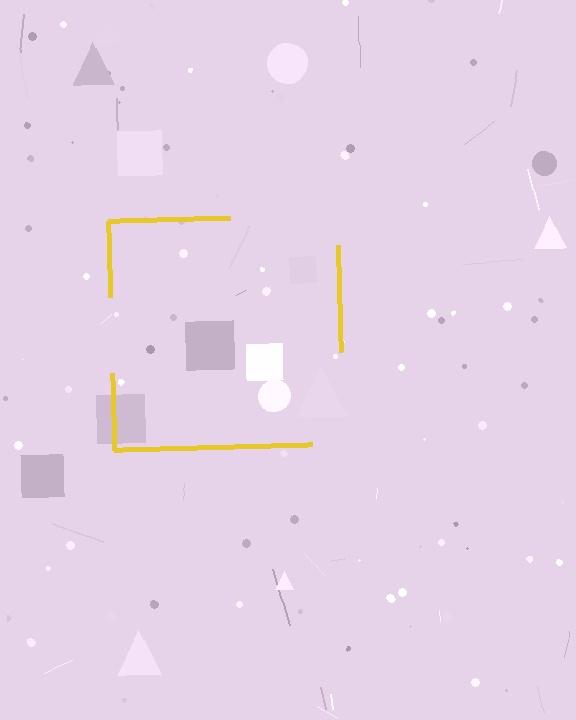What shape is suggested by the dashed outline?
The dashed outline suggests a square.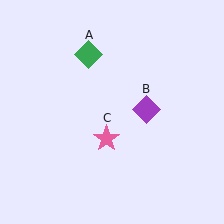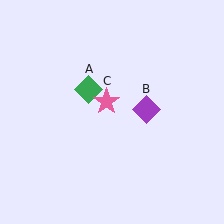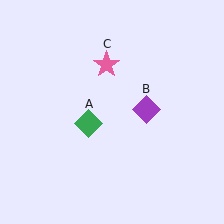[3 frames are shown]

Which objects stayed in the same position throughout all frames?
Purple diamond (object B) remained stationary.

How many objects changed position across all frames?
2 objects changed position: green diamond (object A), pink star (object C).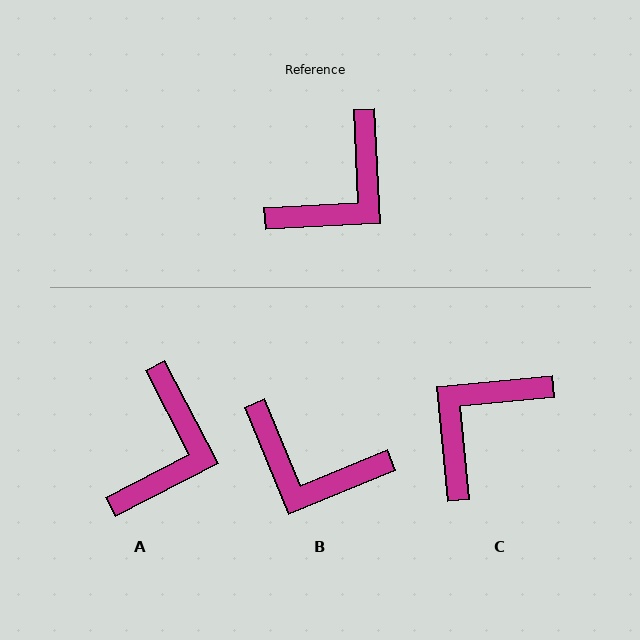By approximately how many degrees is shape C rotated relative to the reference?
Approximately 177 degrees clockwise.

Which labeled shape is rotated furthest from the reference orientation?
C, about 177 degrees away.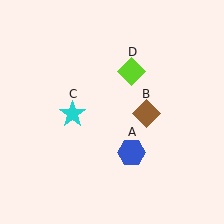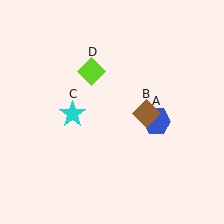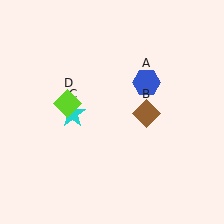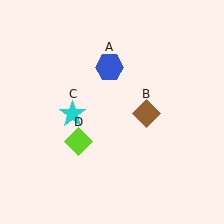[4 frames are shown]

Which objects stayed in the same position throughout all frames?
Brown diamond (object B) and cyan star (object C) remained stationary.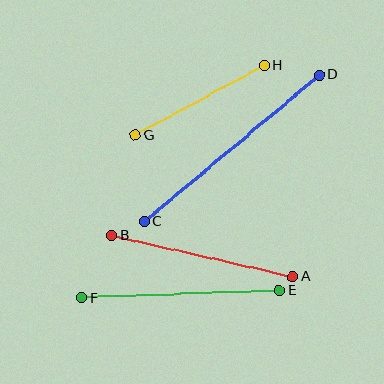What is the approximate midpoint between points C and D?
The midpoint is at approximately (232, 148) pixels.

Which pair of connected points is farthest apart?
Points C and D are farthest apart.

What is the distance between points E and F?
The distance is approximately 198 pixels.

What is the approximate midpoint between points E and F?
The midpoint is at approximately (180, 294) pixels.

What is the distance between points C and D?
The distance is approximately 228 pixels.